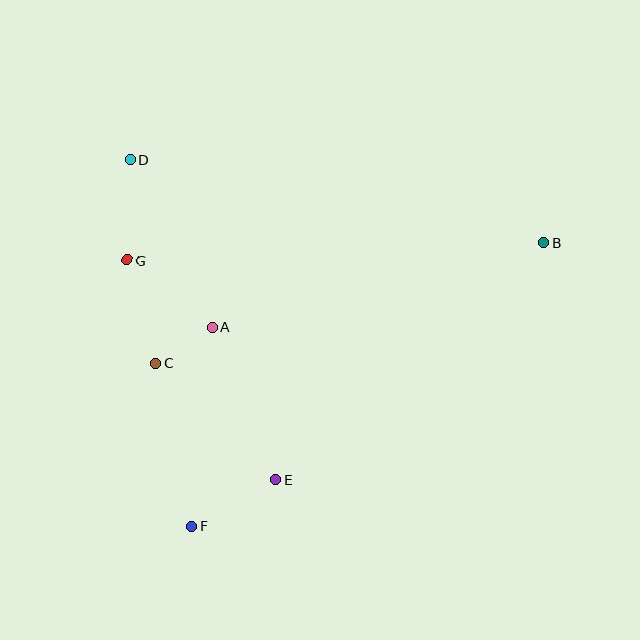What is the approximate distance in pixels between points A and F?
The distance between A and F is approximately 199 pixels.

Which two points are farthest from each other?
Points B and F are farthest from each other.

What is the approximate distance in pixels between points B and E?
The distance between B and E is approximately 357 pixels.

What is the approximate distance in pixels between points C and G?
The distance between C and G is approximately 106 pixels.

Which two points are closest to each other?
Points A and C are closest to each other.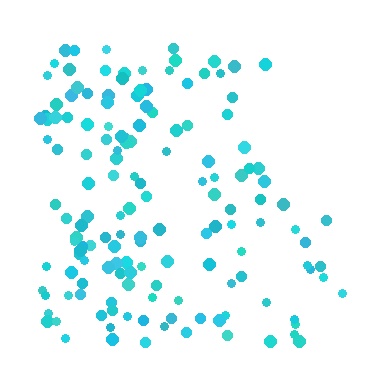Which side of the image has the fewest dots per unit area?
The right.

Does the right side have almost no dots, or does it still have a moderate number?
Still a moderate number, just noticeably fewer than the left.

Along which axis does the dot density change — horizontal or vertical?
Horizontal.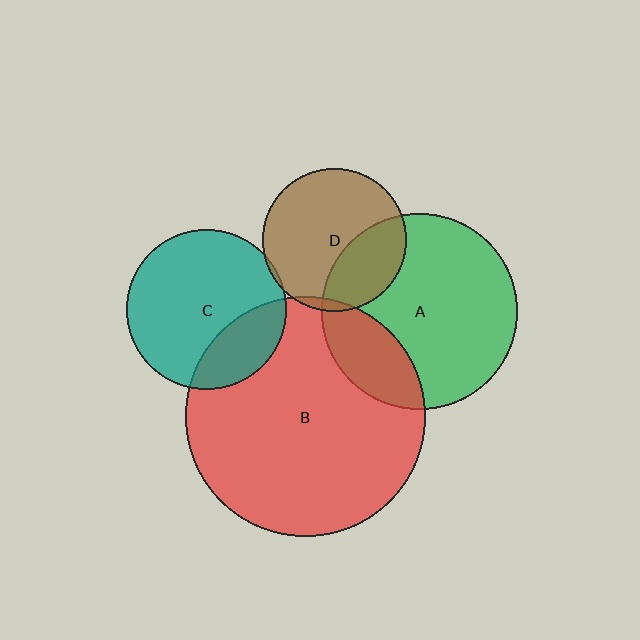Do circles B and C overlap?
Yes.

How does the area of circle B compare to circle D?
Approximately 2.8 times.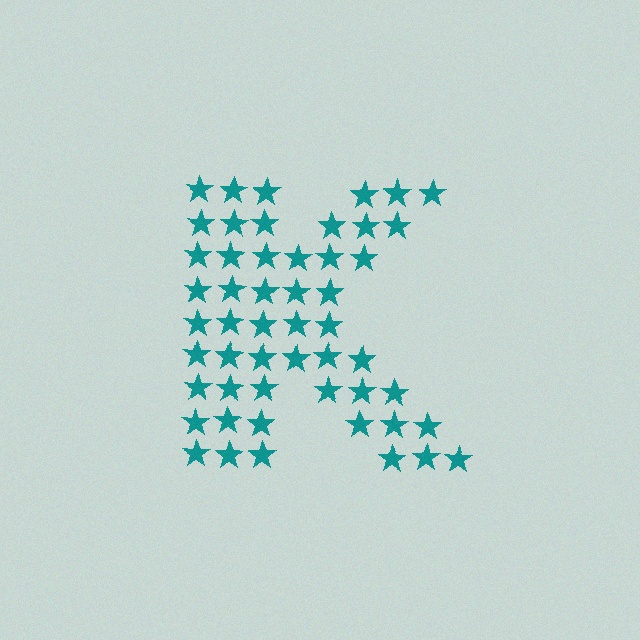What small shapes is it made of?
It is made of small stars.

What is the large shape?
The large shape is the letter K.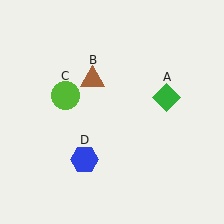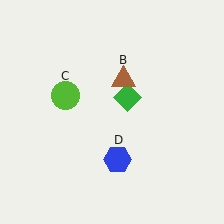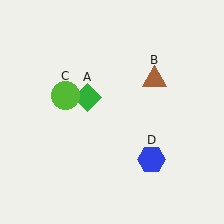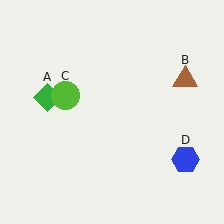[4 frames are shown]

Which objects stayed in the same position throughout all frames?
Lime circle (object C) remained stationary.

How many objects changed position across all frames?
3 objects changed position: green diamond (object A), brown triangle (object B), blue hexagon (object D).